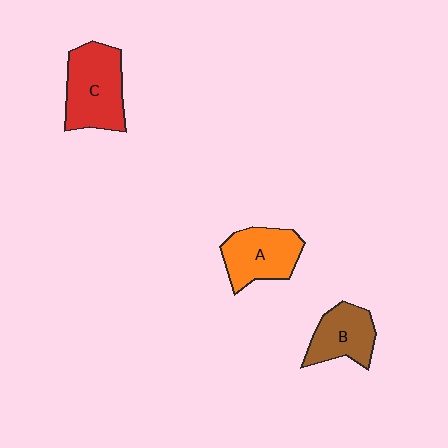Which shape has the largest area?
Shape C (red).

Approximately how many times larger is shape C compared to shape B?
Approximately 1.4 times.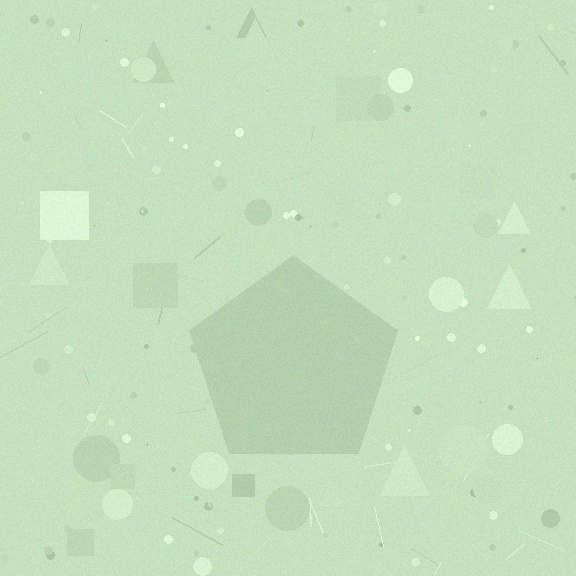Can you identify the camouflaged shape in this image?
The camouflaged shape is a pentagon.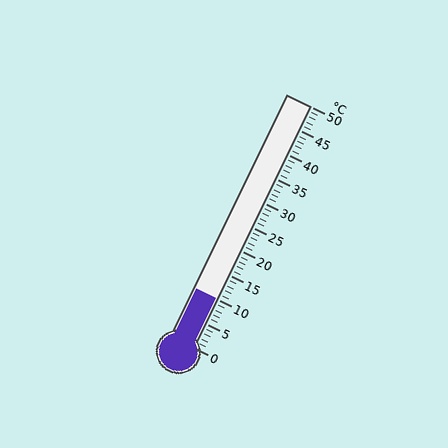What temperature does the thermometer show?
The thermometer shows approximately 10°C.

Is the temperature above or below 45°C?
The temperature is below 45°C.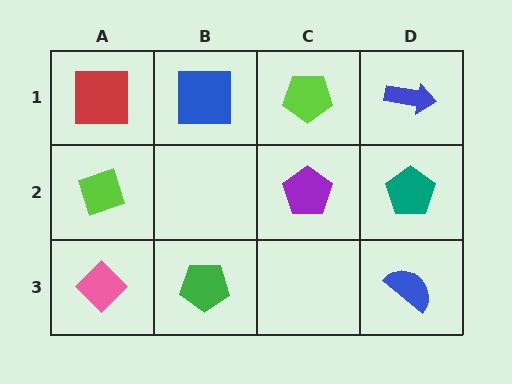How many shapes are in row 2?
3 shapes.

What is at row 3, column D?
A blue semicircle.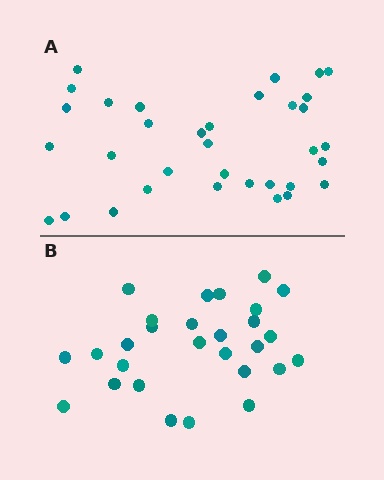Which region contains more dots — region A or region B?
Region A (the top region) has more dots.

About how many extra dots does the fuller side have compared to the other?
Region A has about 6 more dots than region B.